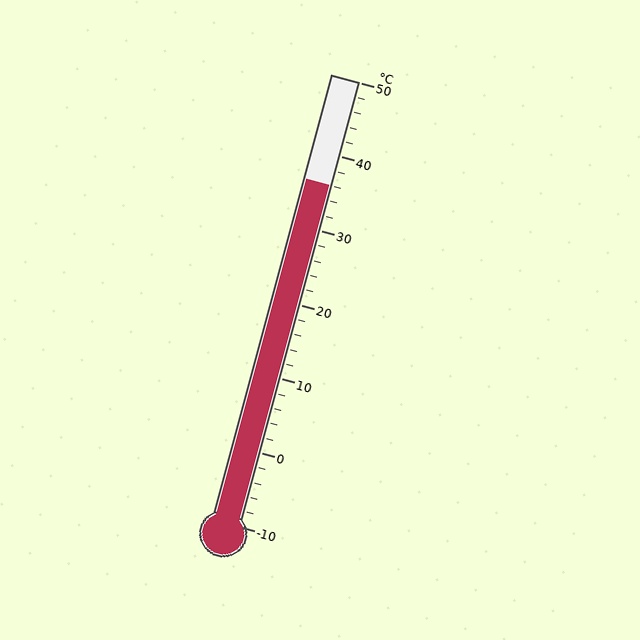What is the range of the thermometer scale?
The thermometer scale ranges from -10°C to 50°C.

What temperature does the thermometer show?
The thermometer shows approximately 36°C.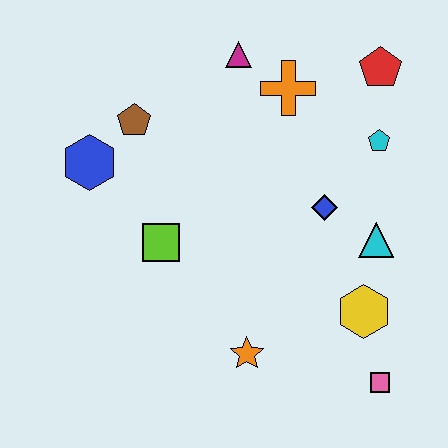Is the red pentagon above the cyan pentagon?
Yes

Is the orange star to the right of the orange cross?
No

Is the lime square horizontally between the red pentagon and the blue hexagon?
Yes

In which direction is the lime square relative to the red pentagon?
The lime square is to the left of the red pentagon.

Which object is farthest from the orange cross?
The pink square is farthest from the orange cross.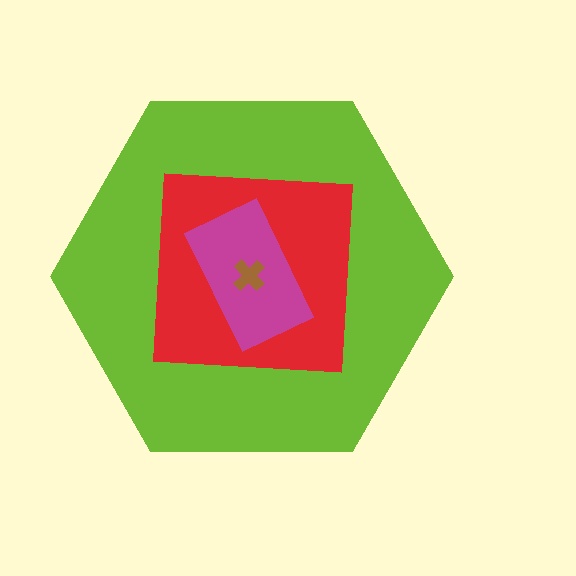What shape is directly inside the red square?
The magenta rectangle.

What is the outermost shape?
The lime hexagon.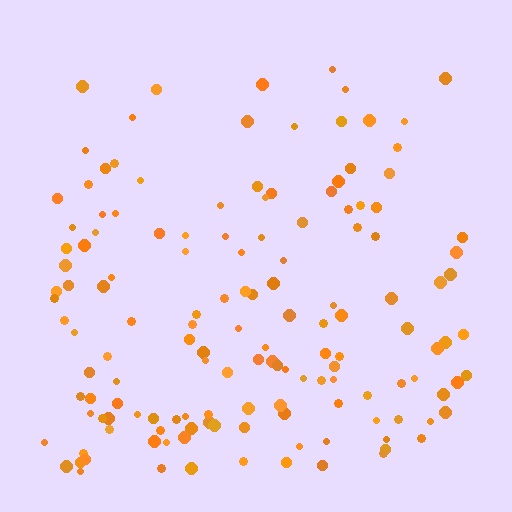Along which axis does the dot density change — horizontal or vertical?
Vertical.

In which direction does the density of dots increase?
From top to bottom, with the bottom side densest.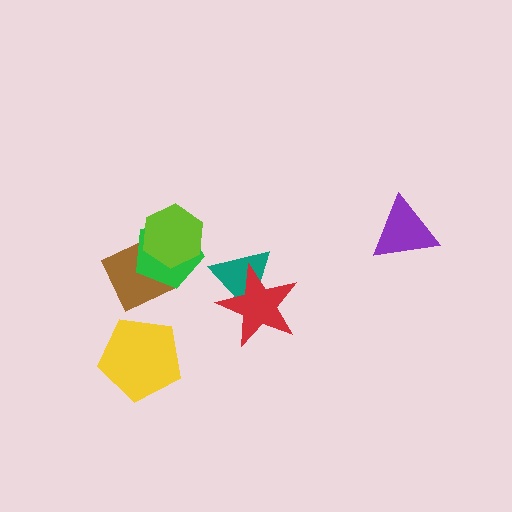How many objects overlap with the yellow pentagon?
0 objects overlap with the yellow pentagon.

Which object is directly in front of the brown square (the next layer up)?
The green pentagon is directly in front of the brown square.